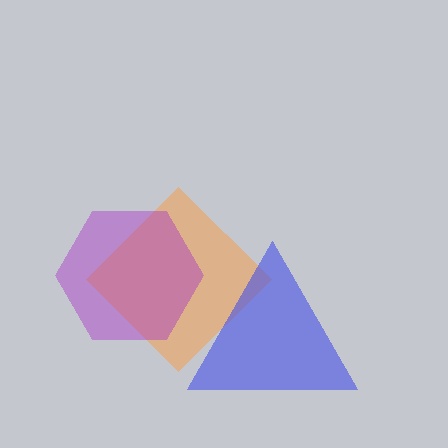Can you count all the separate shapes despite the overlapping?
Yes, there are 3 separate shapes.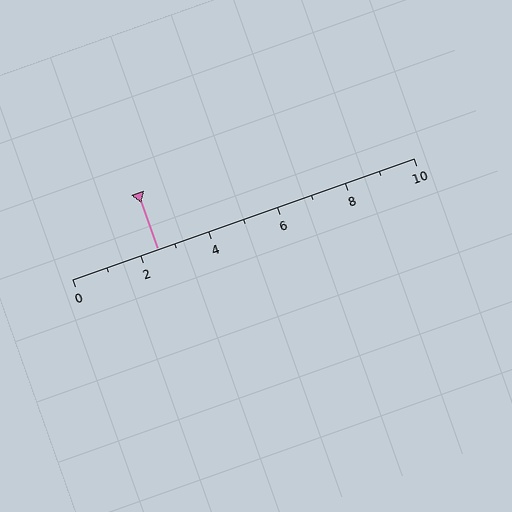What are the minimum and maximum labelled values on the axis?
The axis runs from 0 to 10.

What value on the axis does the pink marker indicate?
The marker indicates approximately 2.5.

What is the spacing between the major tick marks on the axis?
The major ticks are spaced 2 apart.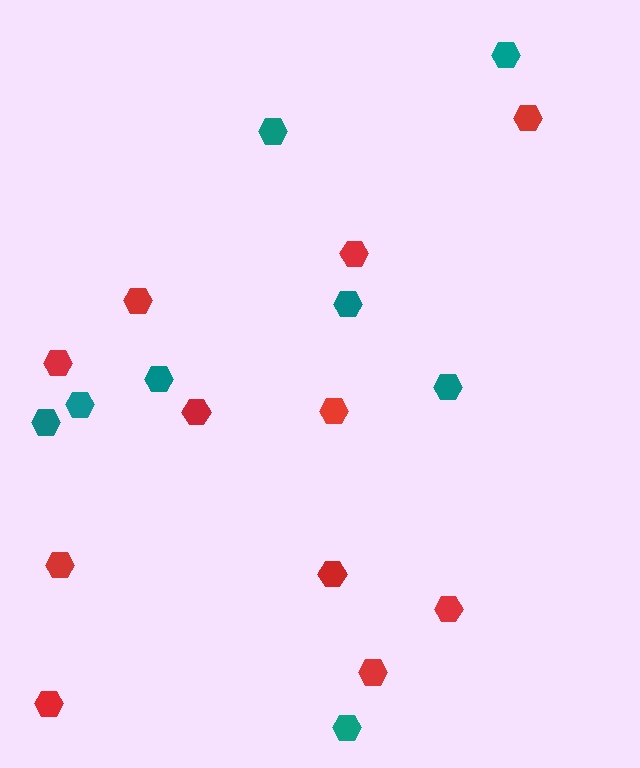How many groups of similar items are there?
There are 2 groups: one group of red hexagons (11) and one group of teal hexagons (8).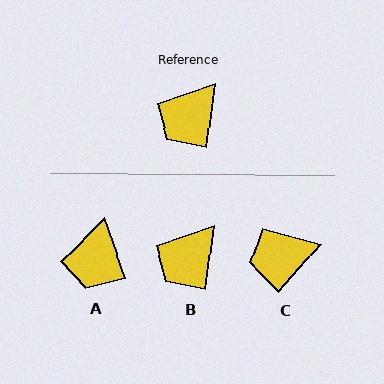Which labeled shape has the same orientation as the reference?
B.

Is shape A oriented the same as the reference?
No, it is off by about 27 degrees.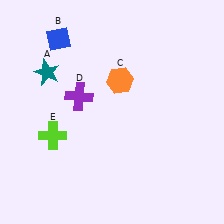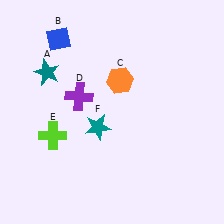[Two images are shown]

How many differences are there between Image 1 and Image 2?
There is 1 difference between the two images.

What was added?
A teal star (F) was added in Image 2.